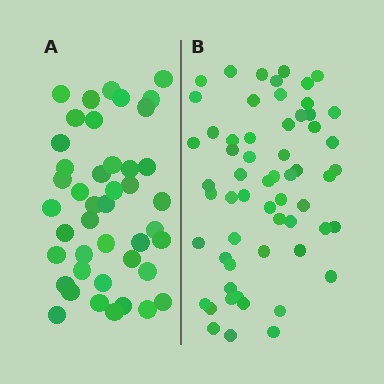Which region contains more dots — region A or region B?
Region B (the right region) has more dots.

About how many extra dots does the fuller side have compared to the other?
Region B has approximately 15 more dots than region A.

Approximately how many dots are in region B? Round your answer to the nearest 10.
About 60 dots. (The exact count is 59, which rounds to 60.)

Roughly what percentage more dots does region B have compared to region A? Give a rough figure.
About 35% more.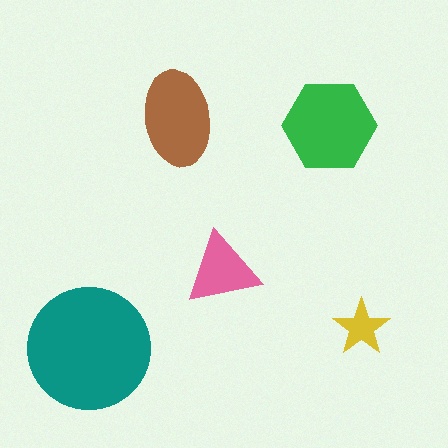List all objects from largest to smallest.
The teal circle, the green hexagon, the brown ellipse, the pink triangle, the yellow star.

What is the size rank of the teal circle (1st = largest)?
1st.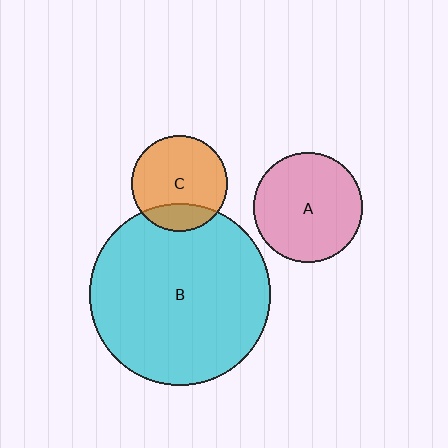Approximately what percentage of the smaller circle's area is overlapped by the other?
Approximately 20%.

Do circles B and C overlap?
Yes.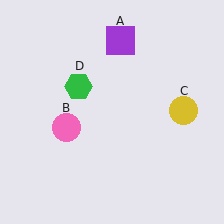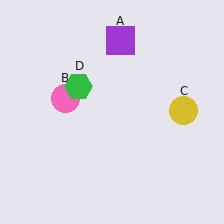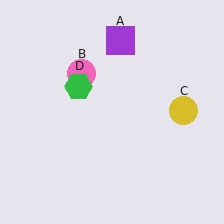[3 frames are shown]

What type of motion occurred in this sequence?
The pink circle (object B) rotated clockwise around the center of the scene.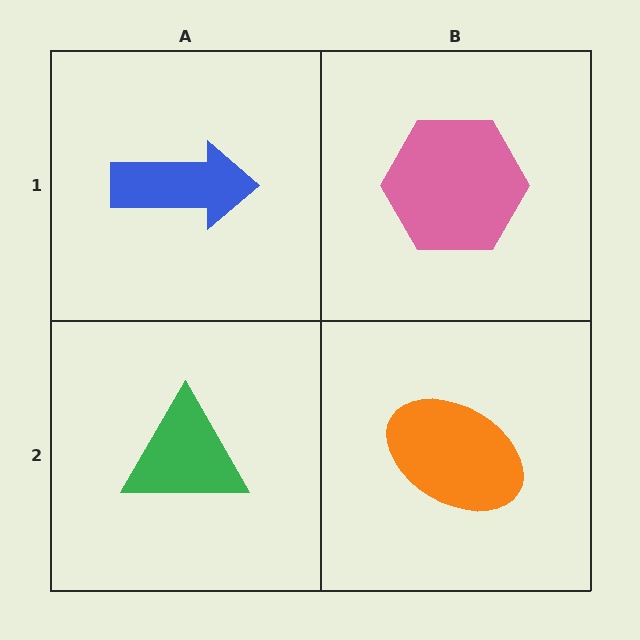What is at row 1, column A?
A blue arrow.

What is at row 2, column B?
An orange ellipse.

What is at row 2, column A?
A green triangle.